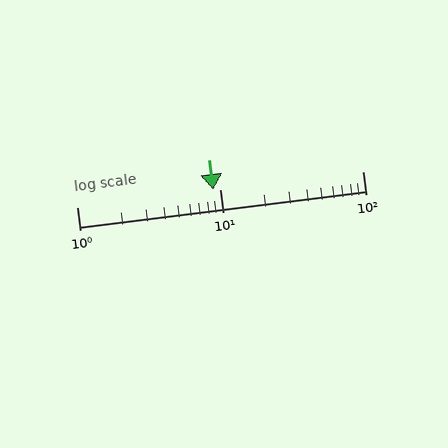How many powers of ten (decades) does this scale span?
The scale spans 2 decades, from 1 to 100.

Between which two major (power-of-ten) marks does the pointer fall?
The pointer is between 1 and 10.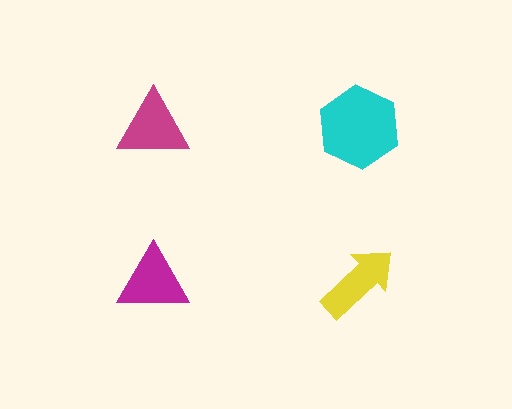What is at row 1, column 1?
A magenta triangle.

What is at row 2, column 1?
A magenta triangle.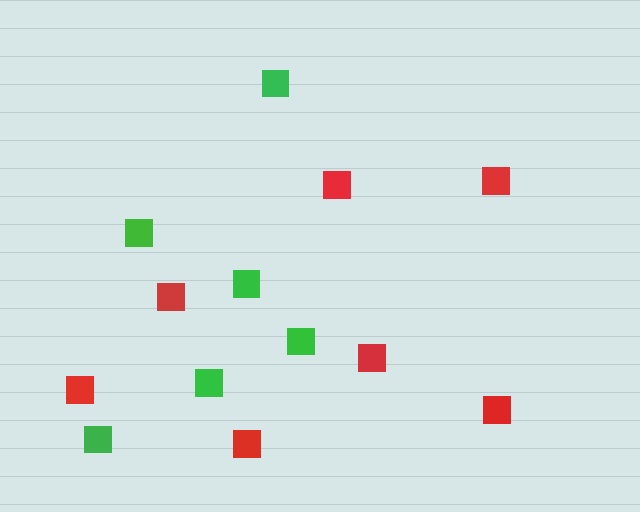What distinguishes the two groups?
There are 2 groups: one group of red squares (7) and one group of green squares (6).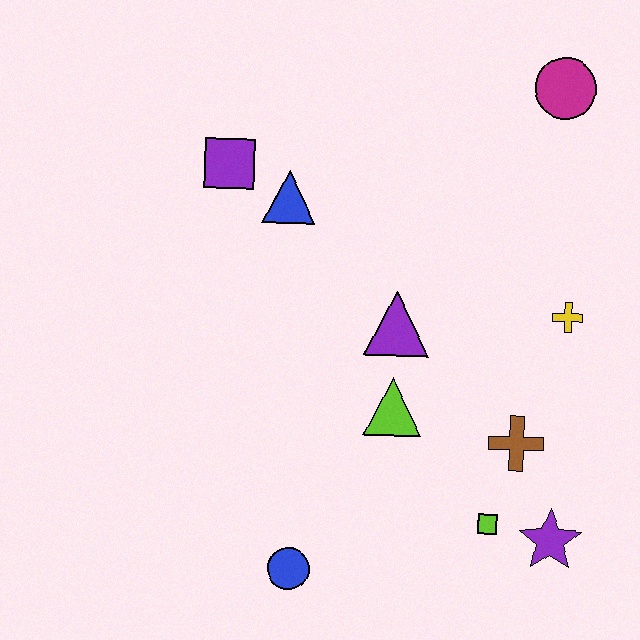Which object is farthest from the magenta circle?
The blue circle is farthest from the magenta circle.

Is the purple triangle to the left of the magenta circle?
Yes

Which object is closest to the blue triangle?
The purple square is closest to the blue triangle.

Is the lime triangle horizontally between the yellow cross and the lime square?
No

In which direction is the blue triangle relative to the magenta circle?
The blue triangle is to the left of the magenta circle.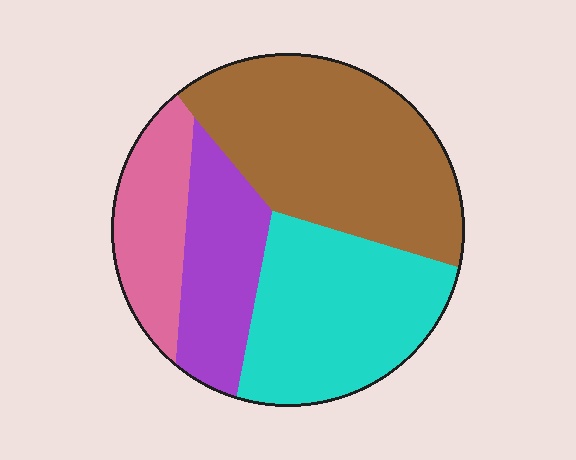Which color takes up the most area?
Brown, at roughly 40%.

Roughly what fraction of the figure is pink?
Pink covers around 15% of the figure.